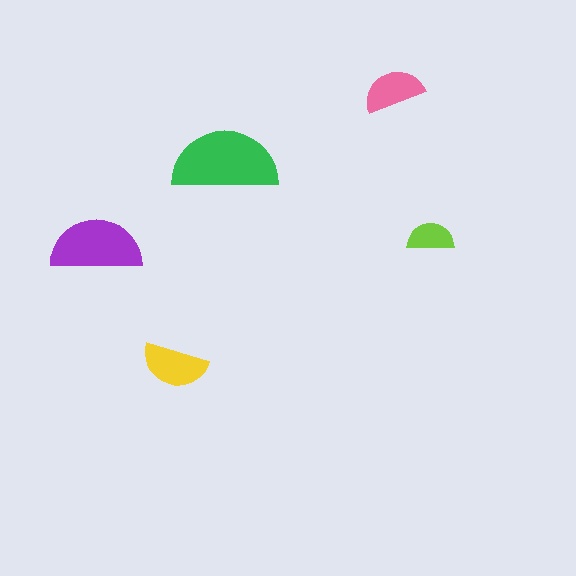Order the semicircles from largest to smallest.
the green one, the purple one, the yellow one, the pink one, the lime one.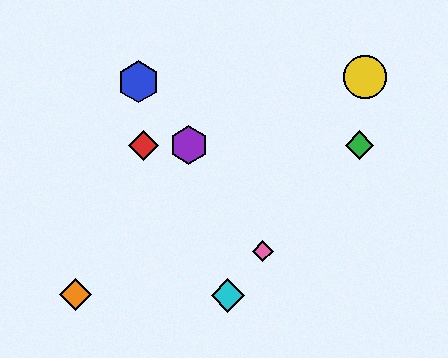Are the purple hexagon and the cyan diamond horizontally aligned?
No, the purple hexagon is at y≈145 and the cyan diamond is at y≈296.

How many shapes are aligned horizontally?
3 shapes (the red diamond, the green diamond, the purple hexagon) are aligned horizontally.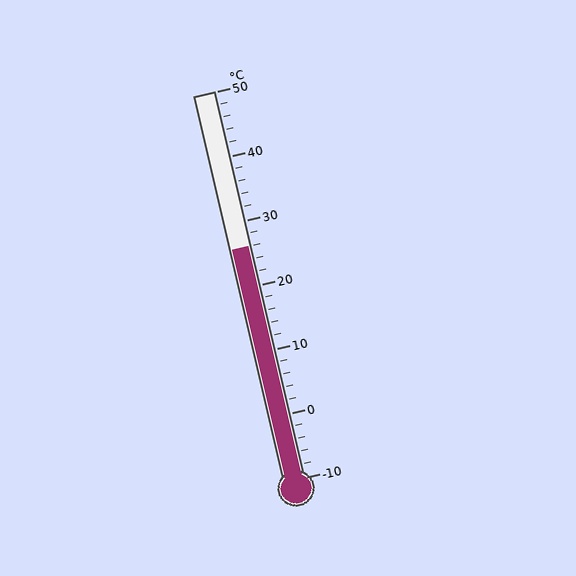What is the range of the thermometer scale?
The thermometer scale ranges from -10°C to 50°C.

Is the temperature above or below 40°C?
The temperature is below 40°C.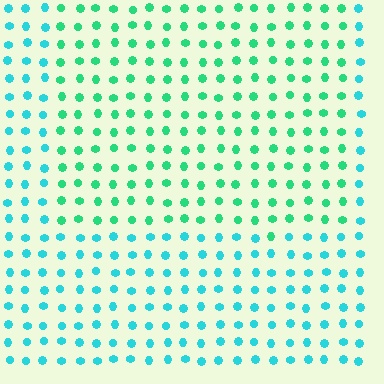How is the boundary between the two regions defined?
The boundary is defined purely by a slight shift in hue (about 33 degrees). Spacing, size, and orientation are identical on both sides.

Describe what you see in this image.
The image is filled with small cyan elements in a uniform arrangement. A rectangle-shaped region is visible where the elements are tinted to a slightly different hue, forming a subtle color boundary.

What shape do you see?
I see a rectangle.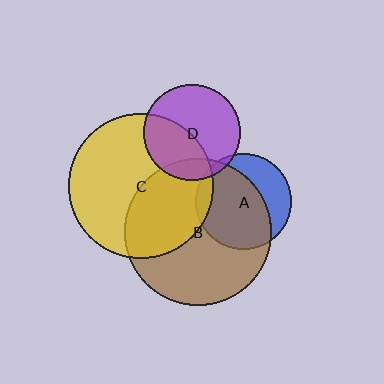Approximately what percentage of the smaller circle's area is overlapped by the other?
Approximately 10%.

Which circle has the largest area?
Circle B (brown).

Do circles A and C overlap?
Yes.